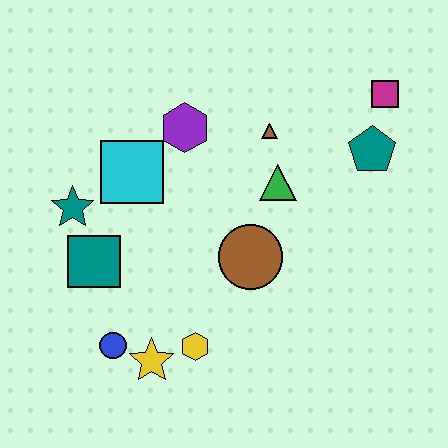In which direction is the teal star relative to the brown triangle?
The teal star is to the left of the brown triangle.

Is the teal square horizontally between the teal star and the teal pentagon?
Yes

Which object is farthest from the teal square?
The magenta square is farthest from the teal square.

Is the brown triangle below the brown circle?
No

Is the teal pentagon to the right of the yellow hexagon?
Yes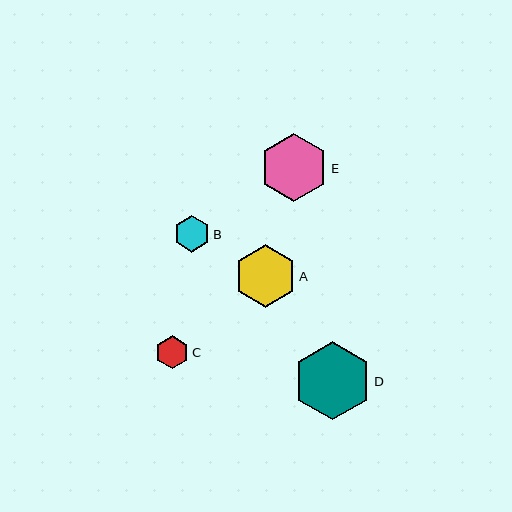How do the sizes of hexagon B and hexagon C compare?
Hexagon B and hexagon C are approximately the same size.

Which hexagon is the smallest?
Hexagon C is the smallest with a size of approximately 33 pixels.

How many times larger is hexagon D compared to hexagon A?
Hexagon D is approximately 1.3 times the size of hexagon A.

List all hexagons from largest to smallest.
From largest to smallest: D, E, A, B, C.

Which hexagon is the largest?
Hexagon D is the largest with a size of approximately 78 pixels.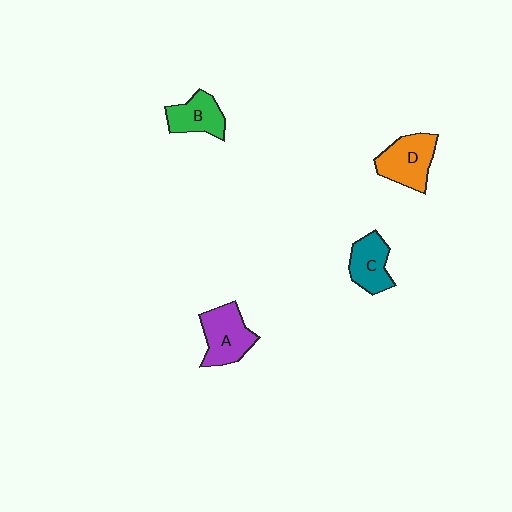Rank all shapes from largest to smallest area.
From largest to smallest: A (purple), D (orange), C (teal), B (green).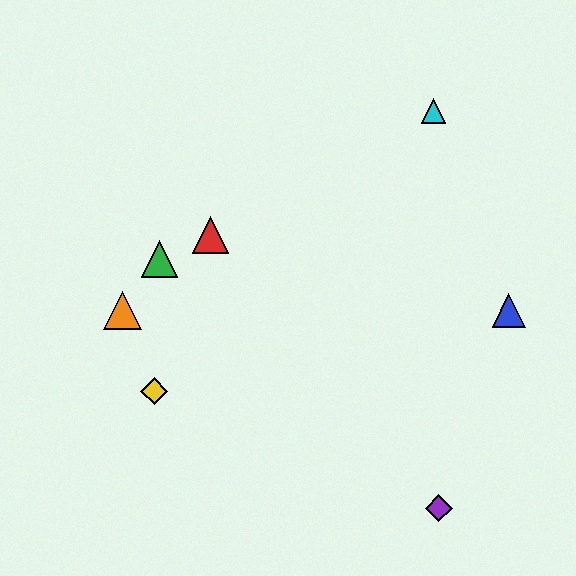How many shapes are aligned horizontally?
2 shapes (the blue triangle, the orange triangle) are aligned horizontally.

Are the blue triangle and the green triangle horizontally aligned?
No, the blue triangle is at y≈310 and the green triangle is at y≈259.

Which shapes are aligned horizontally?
The blue triangle, the orange triangle are aligned horizontally.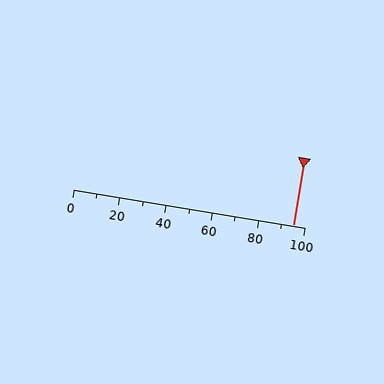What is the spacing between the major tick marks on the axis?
The major ticks are spaced 20 apart.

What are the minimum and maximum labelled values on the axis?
The axis runs from 0 to 100.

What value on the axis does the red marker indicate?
The marker indicates approximately 95.